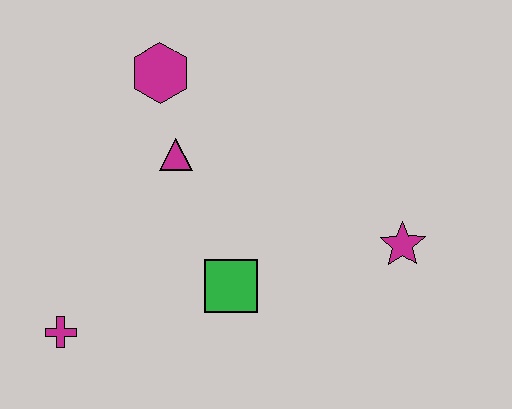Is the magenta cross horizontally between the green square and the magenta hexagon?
No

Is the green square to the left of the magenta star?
Yes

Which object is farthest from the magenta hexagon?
The magenta star is farthest from the magenta hexagon.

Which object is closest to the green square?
The magenta triangle is closest to the green square.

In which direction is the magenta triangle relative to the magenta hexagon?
The magenta triangle is below the magenta hexagon.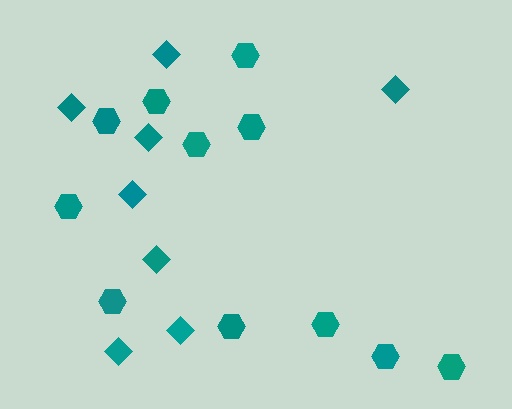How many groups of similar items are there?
There are 2 groups: one group of hexagons (11) and one group of diamonds (8).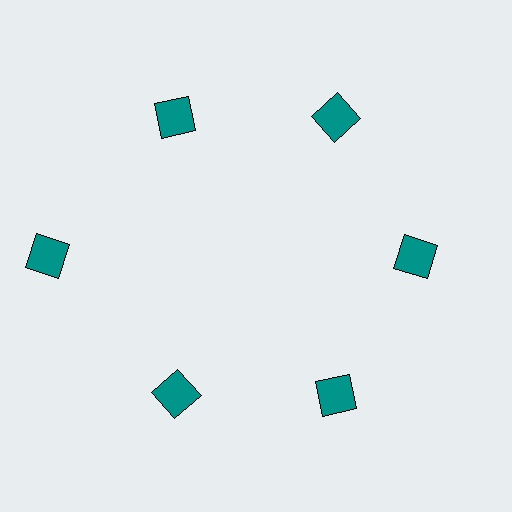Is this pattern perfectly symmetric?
No. The 6 teal squares are arranged in a ring, but one element near the 9 o'clock position is pushed outward from the center, breaking the 6-fold rotational symmetry.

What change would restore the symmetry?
The symmetry would be restored by moving it inward, back onto the ring so that all 6 squares sit at equal angles and equal distance from the center.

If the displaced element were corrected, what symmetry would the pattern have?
It would have 6-fold rotational symmetry — the pattern would map onto itself every 60 degrees.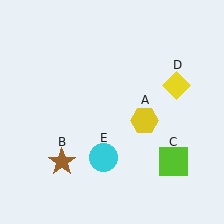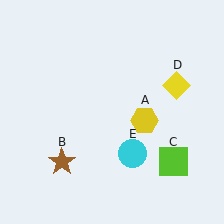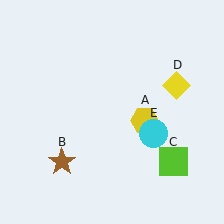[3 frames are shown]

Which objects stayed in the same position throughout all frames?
Yellow hexagon (object A) and brown star (object B) and lime square (object C) and yellow diamond (object D) remained stationary.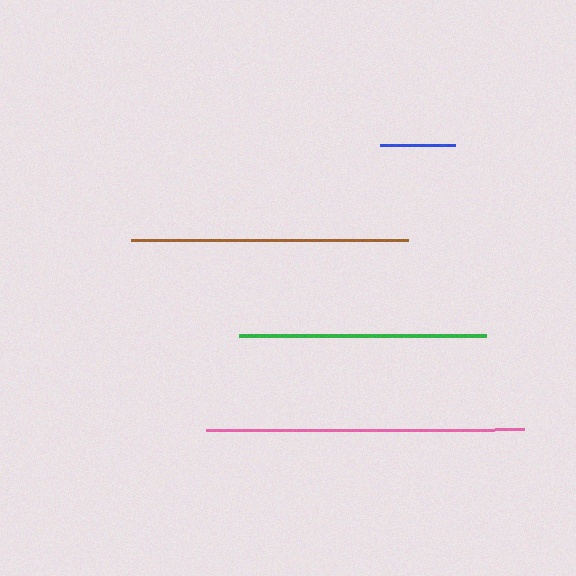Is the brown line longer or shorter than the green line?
The brown line is longer than the green line.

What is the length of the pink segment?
The pink segment is approximately 318 pixels long.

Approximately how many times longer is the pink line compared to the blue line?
The pink line is approximately 4.2 times the length of the blue line.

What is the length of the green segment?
The green segment is approximately 247 pixels long.